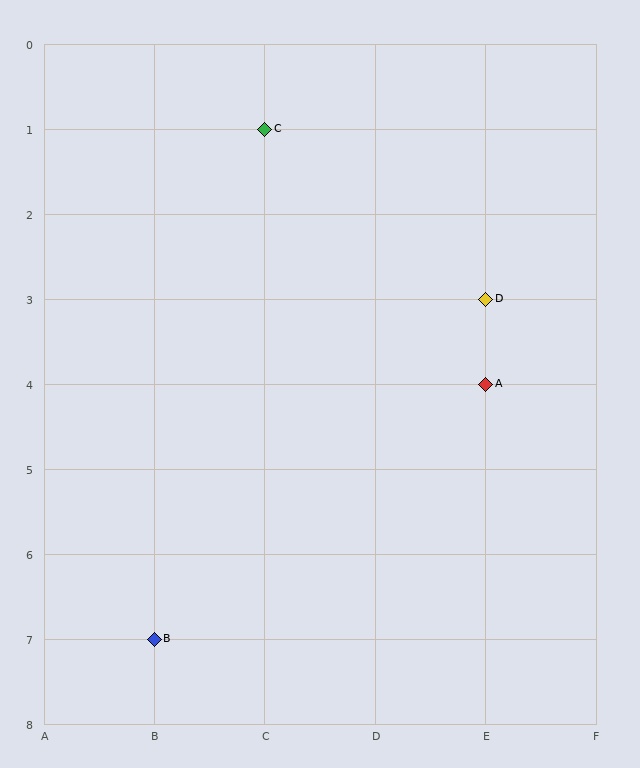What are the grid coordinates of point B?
Point B is at grid coordinates (B, 7).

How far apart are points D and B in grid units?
Points D and B are 3 columns and 4 rows apart (about 5.0 grid units diagonally).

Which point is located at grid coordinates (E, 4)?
Point A is at (E, 4).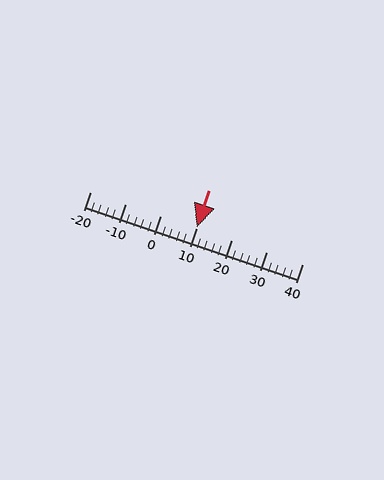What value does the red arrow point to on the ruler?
The red arrow points to approximately 10.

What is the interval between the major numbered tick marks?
The major tick marks are spaced 10 units apart.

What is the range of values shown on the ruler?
The ruler shows values from -20 to 40.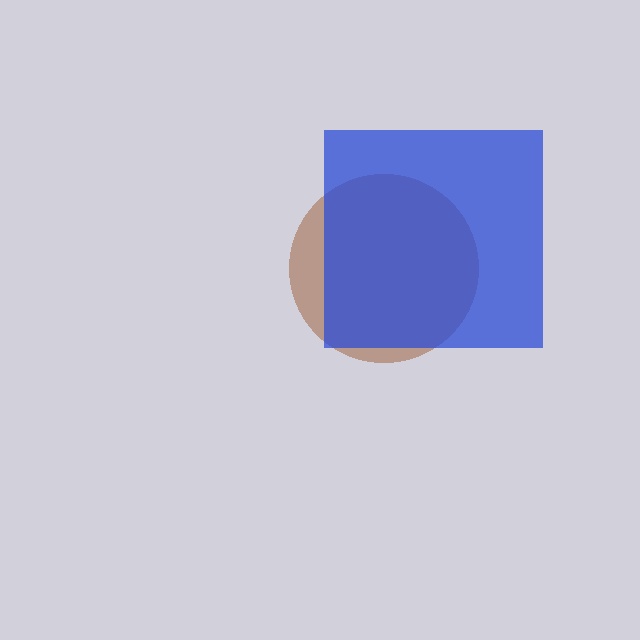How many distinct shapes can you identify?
There are 2 distinct shapes: a brown circle, a blue square.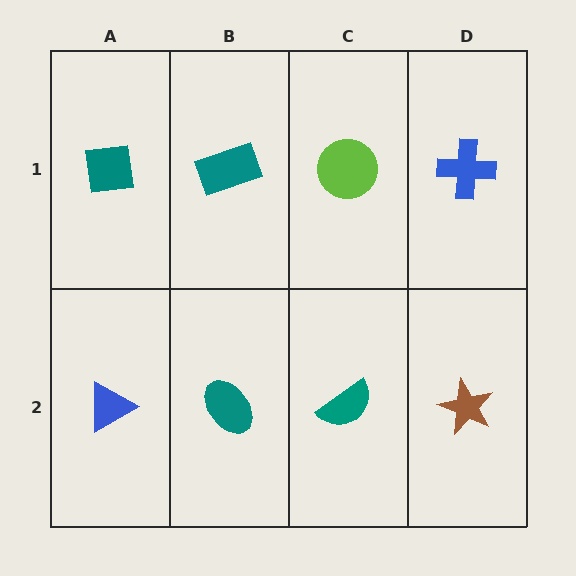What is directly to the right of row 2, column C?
A brown star.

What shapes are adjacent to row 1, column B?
A teal ellipse (row 2, column B), a teal square (row 1, column A), a lime circle (row 1, column C).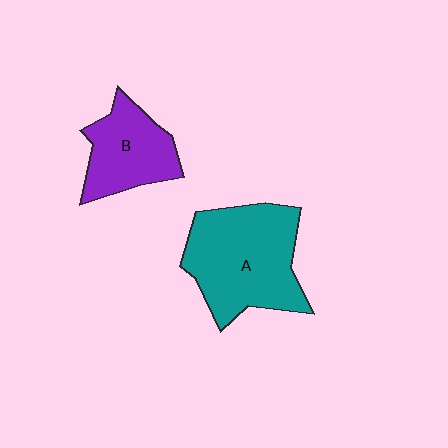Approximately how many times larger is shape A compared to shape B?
Approximately 1.6 times.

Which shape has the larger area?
Shape A (teal).